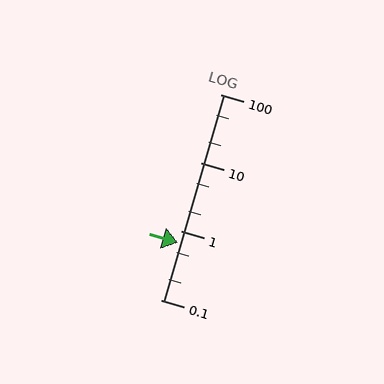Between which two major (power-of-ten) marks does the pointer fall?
The pointer is between 0.1 and 1.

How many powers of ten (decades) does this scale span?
The scale spans 3 decades, from 0.1 to 100.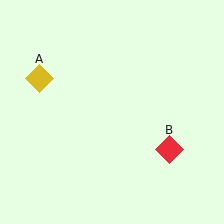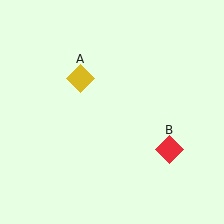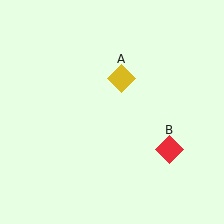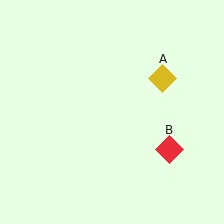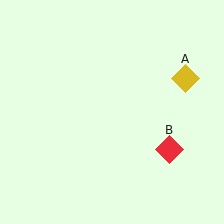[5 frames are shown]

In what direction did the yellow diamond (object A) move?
The yellow diamond (object A) moved right.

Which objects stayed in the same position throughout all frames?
Red diamond (object B) remained stationary.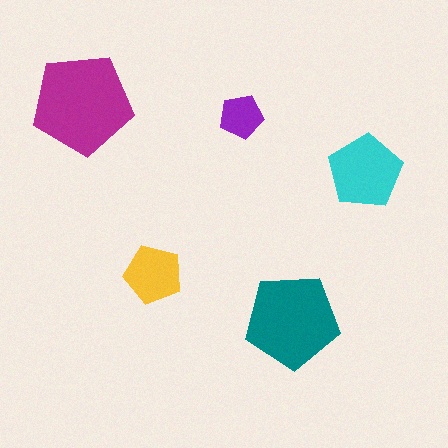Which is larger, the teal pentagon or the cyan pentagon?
The teal one.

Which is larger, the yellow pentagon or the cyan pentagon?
The cyan one.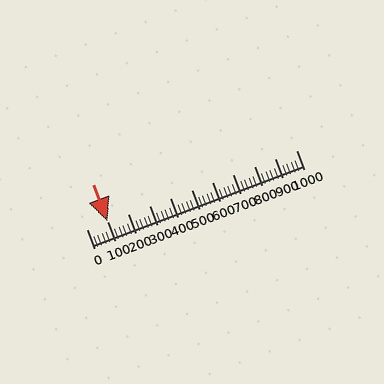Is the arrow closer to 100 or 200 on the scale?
The arrow is closer to 100.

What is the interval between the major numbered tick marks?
The major tick marks are spaced 100 units apart.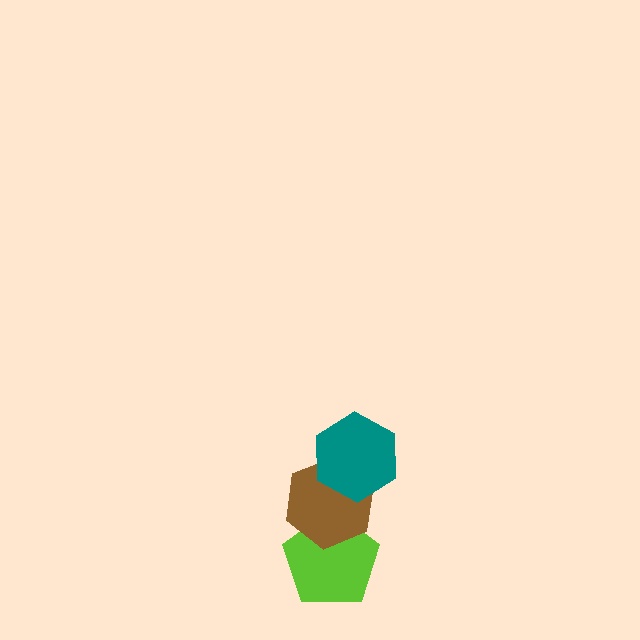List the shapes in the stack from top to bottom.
From top to bottom: the teal hexagon, the brown hexagon, the lime pentagon.